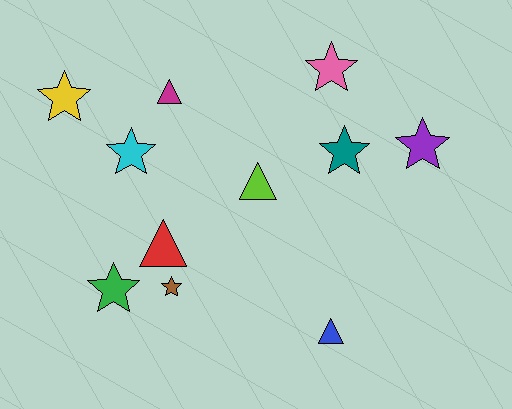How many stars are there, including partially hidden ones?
There are 7 stars.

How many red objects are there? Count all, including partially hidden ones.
There is 1 red object.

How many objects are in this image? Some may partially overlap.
There are 11 objects.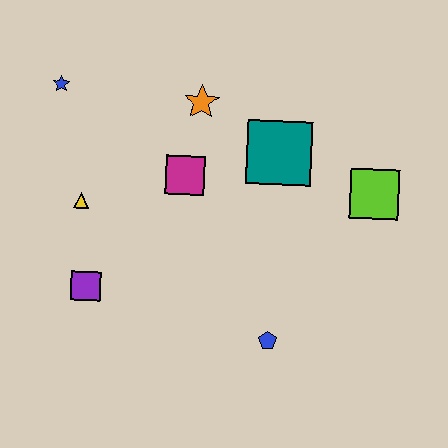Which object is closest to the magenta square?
The orange star is closest to the magenta square.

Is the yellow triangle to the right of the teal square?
No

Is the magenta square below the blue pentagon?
No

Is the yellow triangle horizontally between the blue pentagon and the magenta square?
No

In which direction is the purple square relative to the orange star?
The purple square is below the orange star.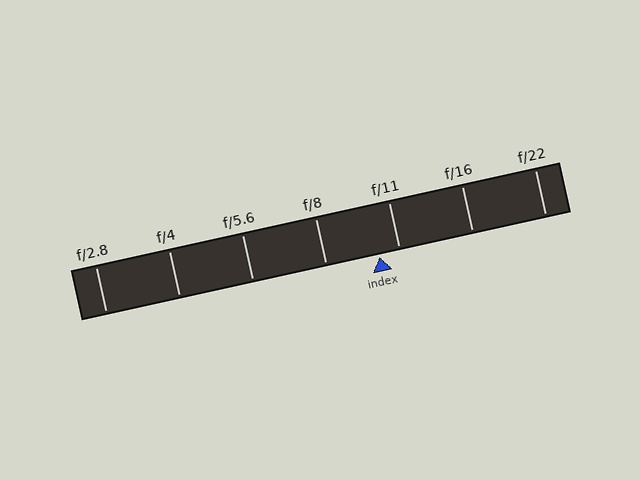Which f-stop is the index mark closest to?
The index mark is closest to f/11.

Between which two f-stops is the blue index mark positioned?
The index mark is between f/8 and f/11.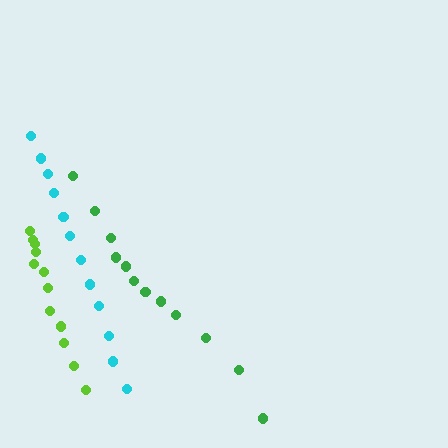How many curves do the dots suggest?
There are 3 distinct paths.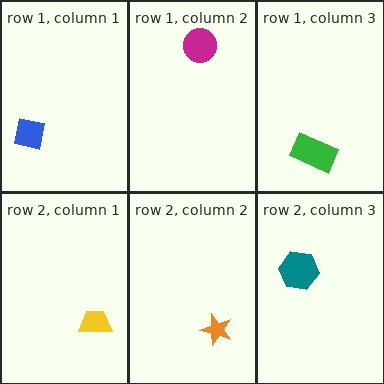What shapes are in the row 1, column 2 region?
The magenta circle.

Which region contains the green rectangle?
The row 1, column 3 region.